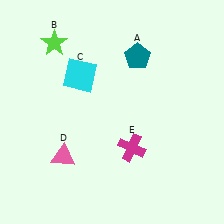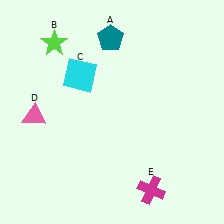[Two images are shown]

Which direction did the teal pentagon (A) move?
The teal pentagon (A) moved left.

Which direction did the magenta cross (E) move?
The magenta cross (E) moved down.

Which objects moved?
The objects that moved are: the teal pentagon (A), the pink triangle (D), the magenta cross (E).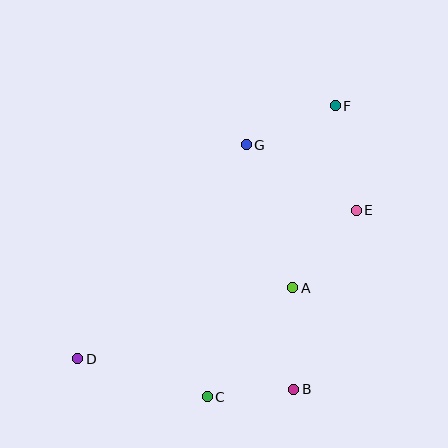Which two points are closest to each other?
Points B and C are closest to each other.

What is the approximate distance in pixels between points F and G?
The distance between F and G is approximately 97 pixels.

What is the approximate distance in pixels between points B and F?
The distance between B and F is approximately 287 pixels.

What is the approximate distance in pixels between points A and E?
The distance between A and E is approximately 100 pixels.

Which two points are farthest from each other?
Points D and F are farthest from each other.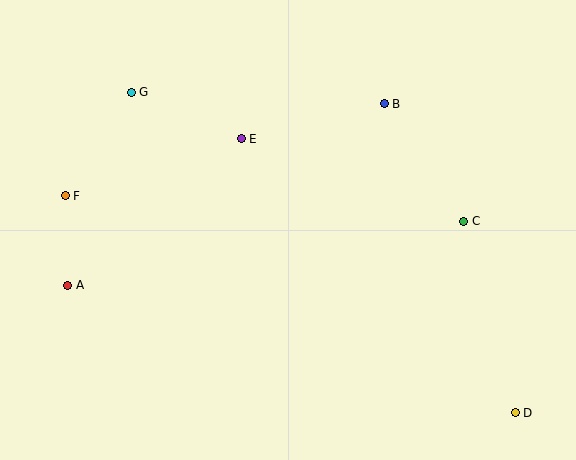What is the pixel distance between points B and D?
The distance between B and D is 336 pixels.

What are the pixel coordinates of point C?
Point C is at (464, 221).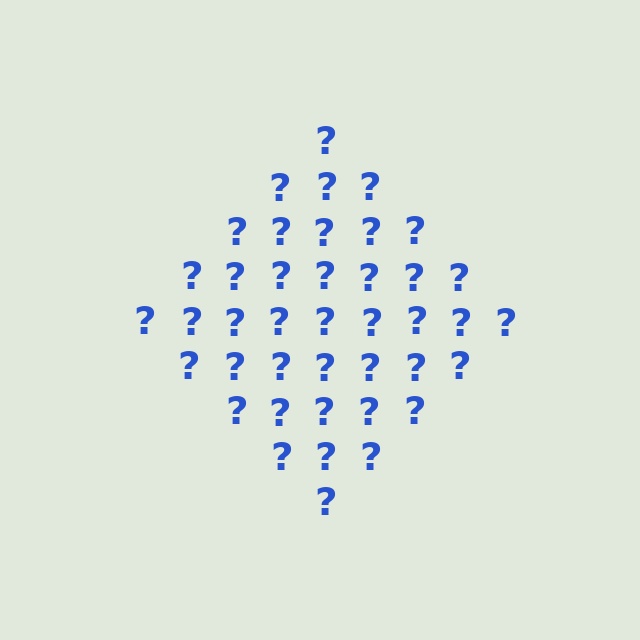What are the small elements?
The small elements are question marks.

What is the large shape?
The large shape is a diamond.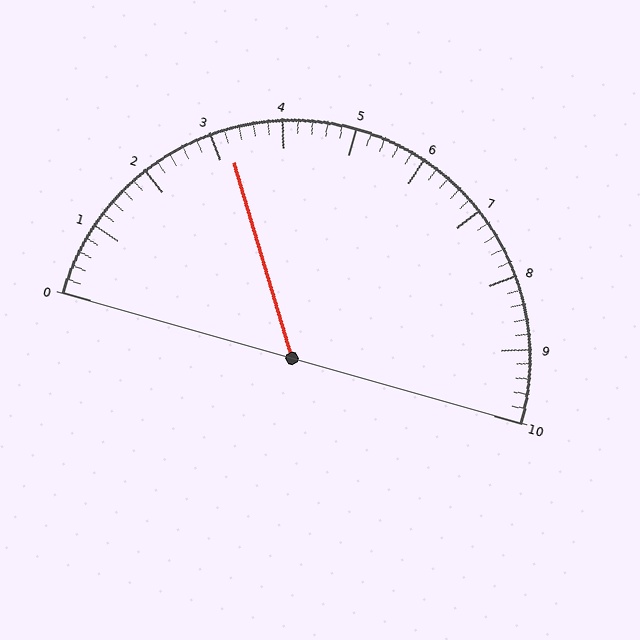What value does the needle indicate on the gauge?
The needle indicates approximately 3.2.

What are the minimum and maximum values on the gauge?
The gauge ranges from 0 to 10.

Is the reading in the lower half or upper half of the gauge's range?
The reading is in the lower half of the range (0 to 10).